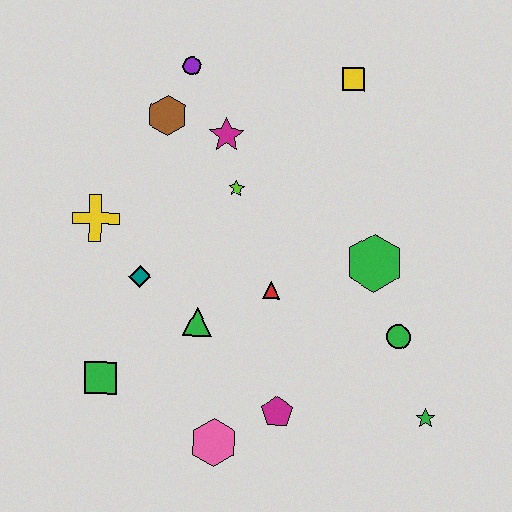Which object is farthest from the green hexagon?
The green square is farthest from the green hexagon.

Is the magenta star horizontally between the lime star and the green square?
Yes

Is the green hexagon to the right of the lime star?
Yes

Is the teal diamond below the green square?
No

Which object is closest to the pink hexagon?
The magenta pentagon is closest to the pink hexagon.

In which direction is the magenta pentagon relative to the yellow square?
The magenta pentagon is below the yellow square.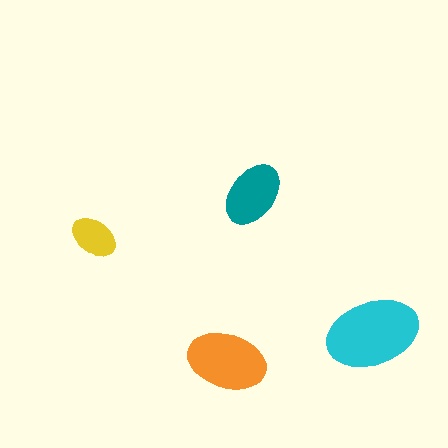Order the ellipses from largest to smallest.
the cyan one, the orange one, the teal one, the yellow one.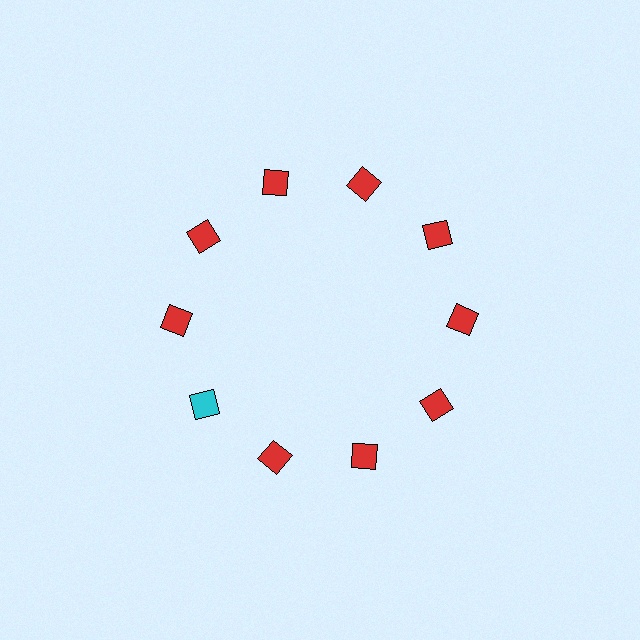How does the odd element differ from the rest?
It has a different color: cyan instead of red.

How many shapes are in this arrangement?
There are 10 shapes arranged in a ring pattern.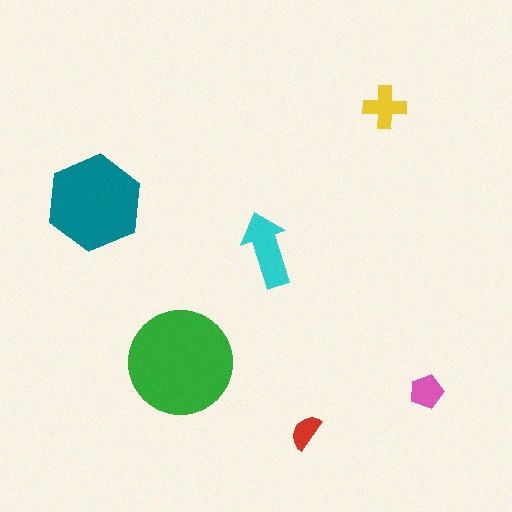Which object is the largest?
The green circle.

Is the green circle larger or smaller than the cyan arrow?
Larger.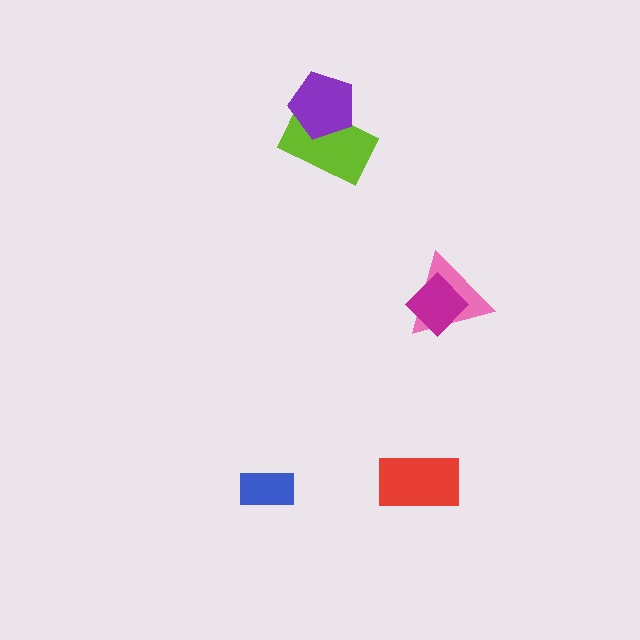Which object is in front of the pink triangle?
The magenta diamond is in front of the pink triangle.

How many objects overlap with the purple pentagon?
1 object overlaps with the purple pentagon.